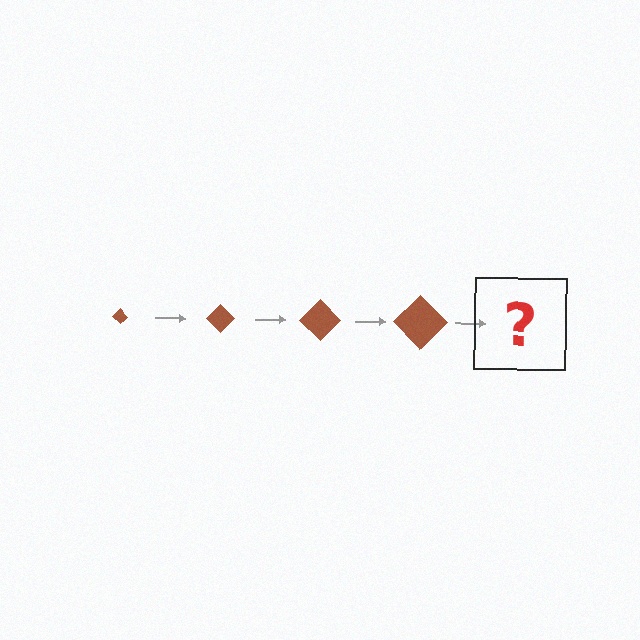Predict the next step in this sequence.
The next step is a brown diamond, larger than the previous one.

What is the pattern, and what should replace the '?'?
The pattern is that the diamond gets progressively larger each step. The '?' should be a brown diamond, larger than the previous one.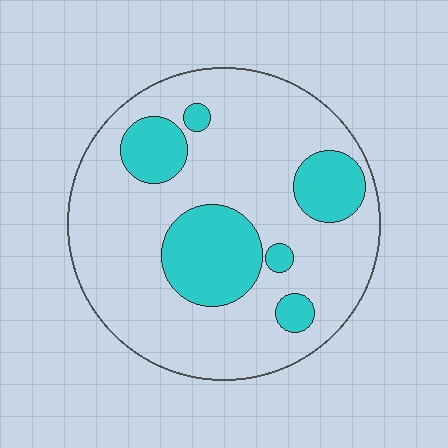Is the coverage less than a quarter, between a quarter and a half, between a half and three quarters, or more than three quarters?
Less than a quarter.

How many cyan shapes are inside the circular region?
6.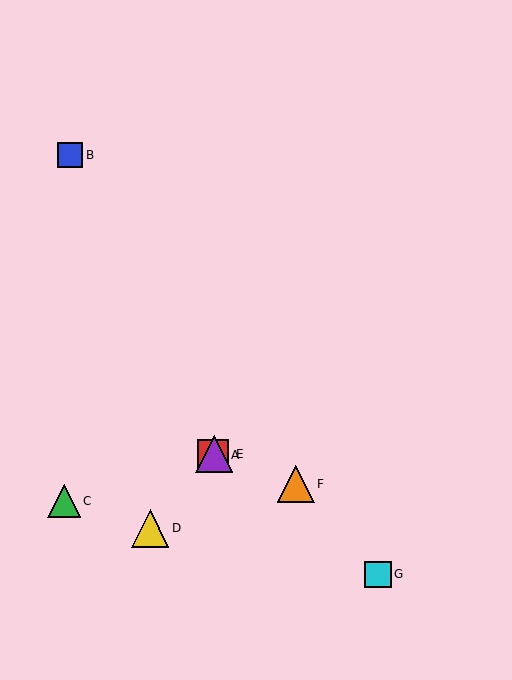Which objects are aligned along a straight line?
Objects A, D, E are aligned along a straight line.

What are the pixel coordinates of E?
Object E is at (214, 454).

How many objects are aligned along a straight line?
3 objects (A, D, E) are aligned along a straight line.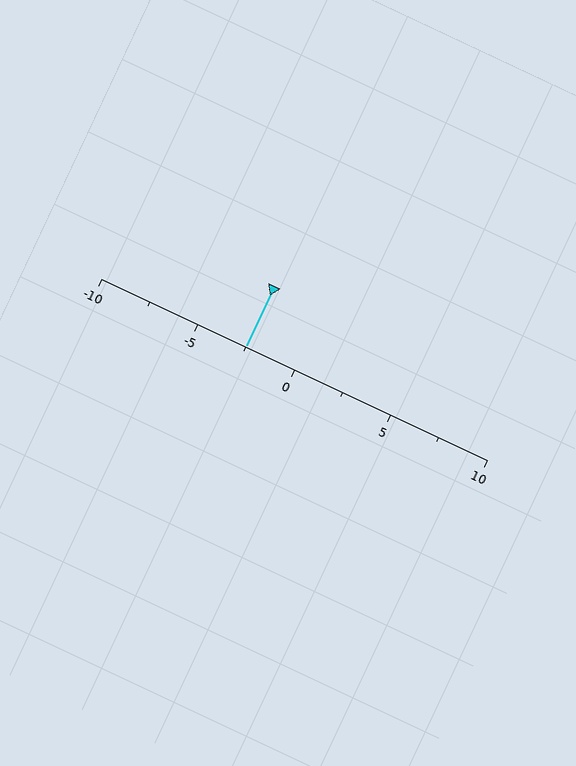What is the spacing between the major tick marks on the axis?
The major ticks are spaced 5 apart.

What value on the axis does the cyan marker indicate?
The marker indicates approximately -2.5.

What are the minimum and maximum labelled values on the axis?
The axis runs from -10 to 10.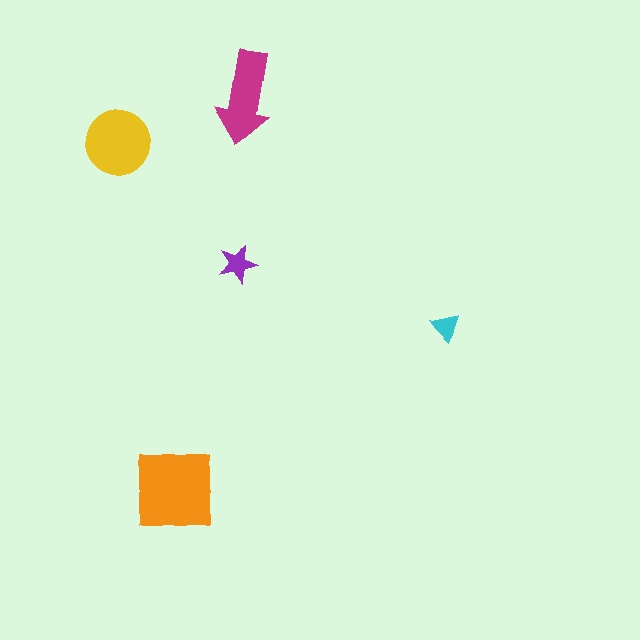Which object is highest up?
The magenta arrow is topmost.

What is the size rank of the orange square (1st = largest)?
1st.